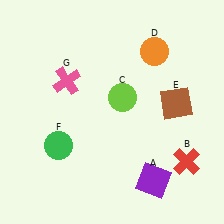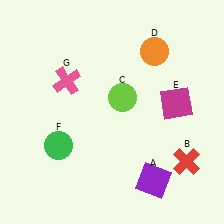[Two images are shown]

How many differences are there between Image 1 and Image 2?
There is 1 difference between the two images.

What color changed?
The square (E) changed from brown in Image 1 to magenta in Image 2.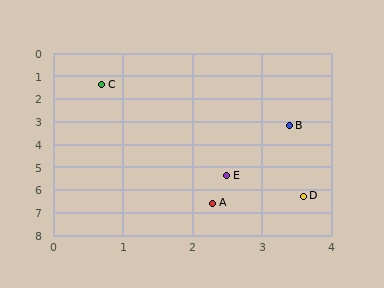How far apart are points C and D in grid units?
Points C and D are about 5.7 grid units apart.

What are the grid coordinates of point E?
Point E is at approximately (2.5, 5.4).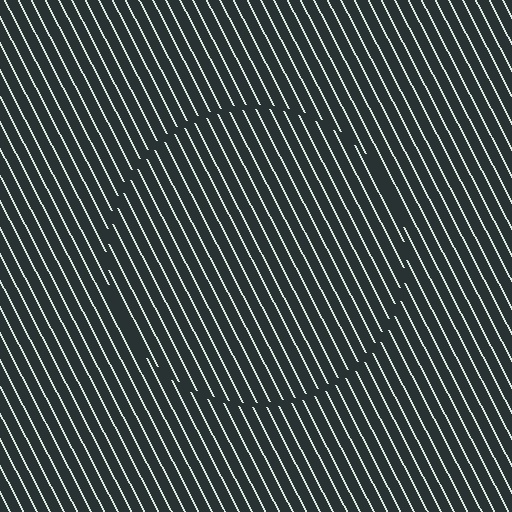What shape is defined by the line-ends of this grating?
An illusory circle. The interior of the shape contains the same grating, shifted by half a period — the contour is defined by the phase discontinuity where line-ends from the inner and outer gratings abut.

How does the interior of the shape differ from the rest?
The interior of the shape contains the same grating, shifted by half a period — the contour is defined by the phase discontinuity where line-ends from the inner and outer gratings abut.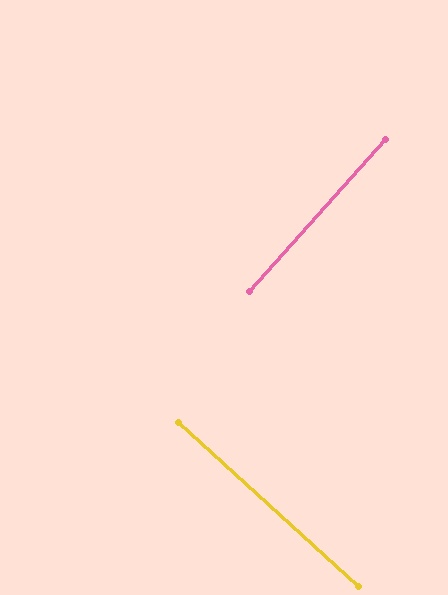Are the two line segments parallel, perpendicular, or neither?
Perpendicular — they meet at approximately 90°.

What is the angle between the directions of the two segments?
Approximately 90 degrees.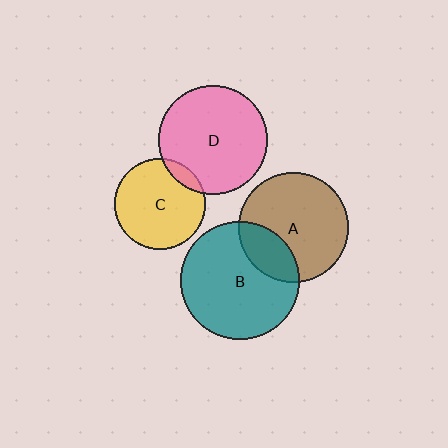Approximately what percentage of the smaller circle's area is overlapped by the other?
Approximately 10%.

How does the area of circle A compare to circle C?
Approximately 1.5 times.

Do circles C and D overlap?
Yes.